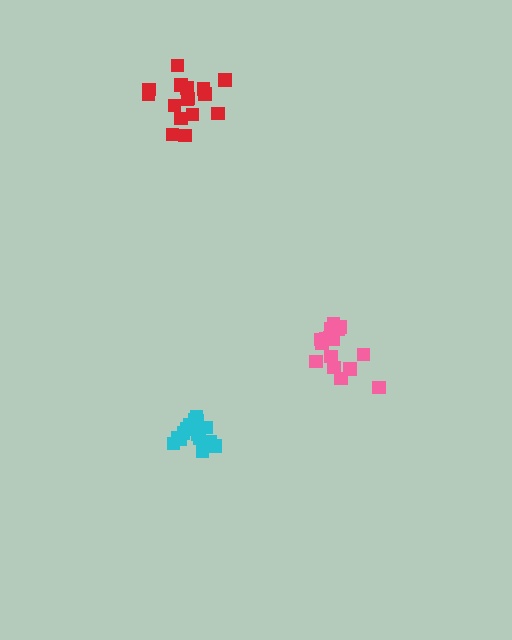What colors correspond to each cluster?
The clusters are colored: cyan, pink, red.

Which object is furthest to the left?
The red cluster is leftmost.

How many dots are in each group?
Group 1: 15 dots, Group 2: 16 dots, Group 3: 16 dots (47 total).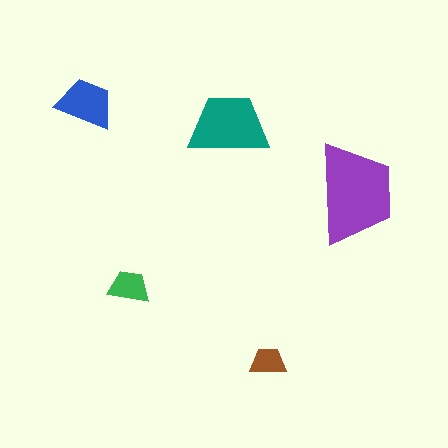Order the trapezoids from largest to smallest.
the purple one, the teal one, the blue one, the green one, the brown one.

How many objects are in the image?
There are 5 objects in the image.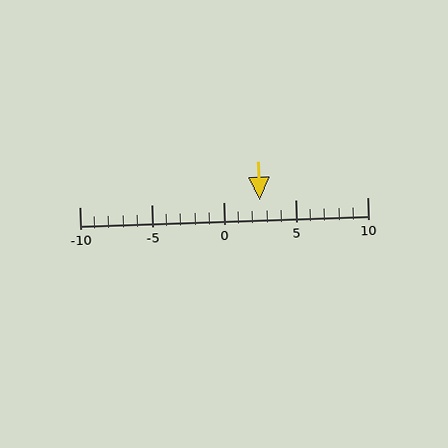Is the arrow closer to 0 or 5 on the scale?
The arrow is closer to 5.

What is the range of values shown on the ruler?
The ruler shows values from -10 to 10.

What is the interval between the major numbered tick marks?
The major tick marks are spaced 5 units apart.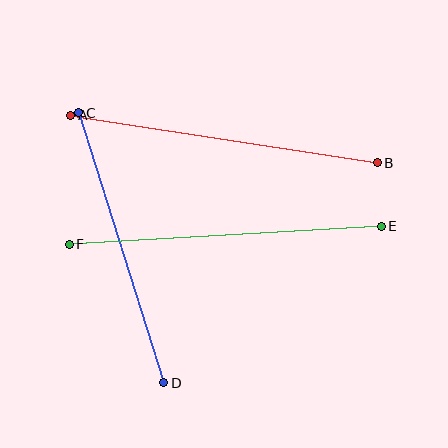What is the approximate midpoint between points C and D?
The midpoint is at approximately (121, 248) pixels.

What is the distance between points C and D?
The distance is approximately 283 pixels.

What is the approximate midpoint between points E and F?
The midpoint is at approximately (225, 235) pixels.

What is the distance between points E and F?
The distance is approximately 312 pixels.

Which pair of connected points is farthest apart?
Points E and F are farthest apart.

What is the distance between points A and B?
The distance is approximately 310 pixels.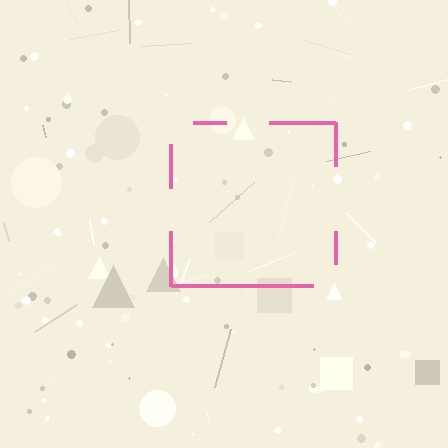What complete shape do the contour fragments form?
The contour fragments form a square.